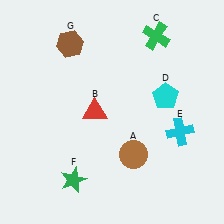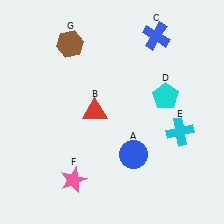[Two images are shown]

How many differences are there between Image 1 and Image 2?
There are 3 differences between the two images.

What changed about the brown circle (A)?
In Image 1, A is brown. In Image 2, it changed to blue.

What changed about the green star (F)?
In Image 1, F is green. In Image 2, it changed to pink.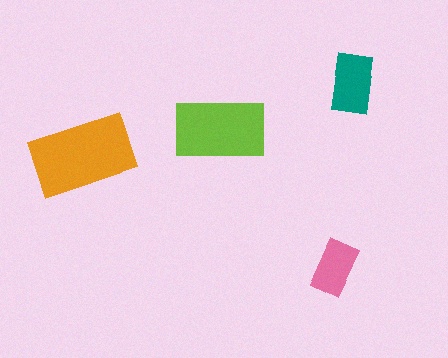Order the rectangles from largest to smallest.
the orange one, the lime one, the teal one, the pink one.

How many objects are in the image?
There are 4 objects in the image.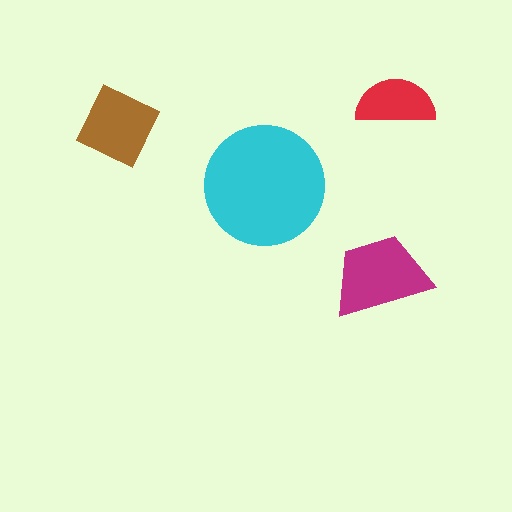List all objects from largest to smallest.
The cyan circle, the magenta trapezoid, the brown diamond, the red semicircle.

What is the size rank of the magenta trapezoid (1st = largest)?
2nd.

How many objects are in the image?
There are 4 objects in the image.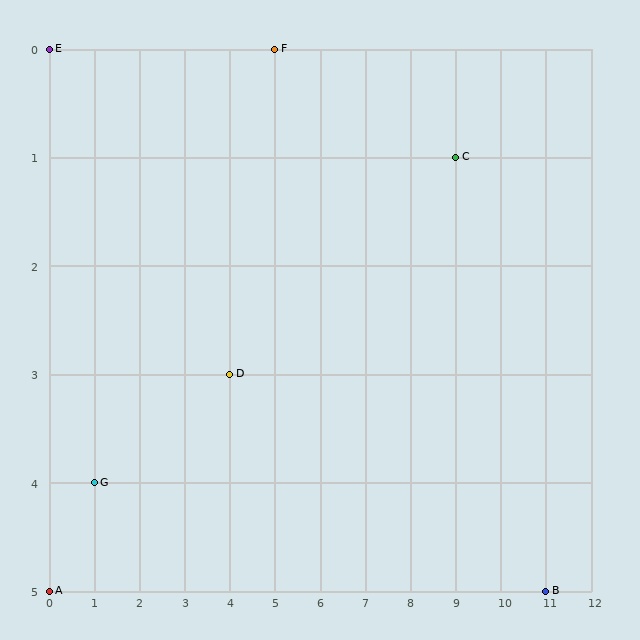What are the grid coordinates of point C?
Point C is at grid coordinates (9, 1).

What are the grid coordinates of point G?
Point G is at grid coordinates (1, 4).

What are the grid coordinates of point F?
Point F is at grid coordinates (5, 0).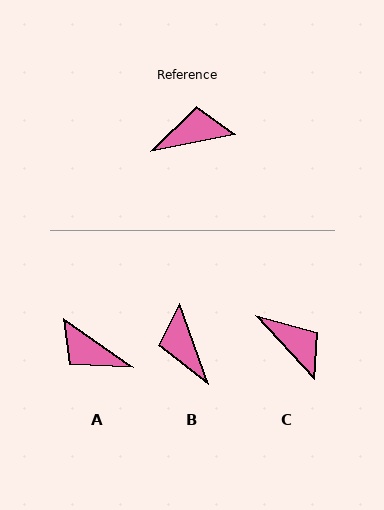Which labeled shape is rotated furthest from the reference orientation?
A, about 134 degrees away.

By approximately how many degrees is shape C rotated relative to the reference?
Approximately 59 degrees clockwise.